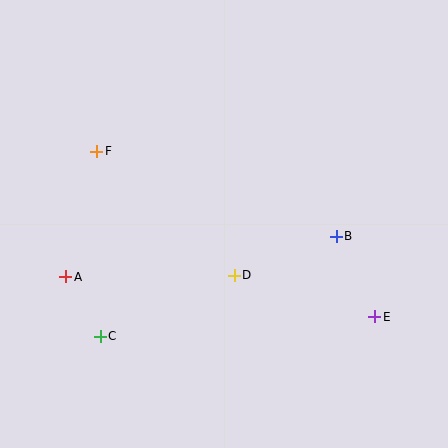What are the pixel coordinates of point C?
Point C is at (100, 336).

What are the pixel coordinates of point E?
Point E is at (375, 317).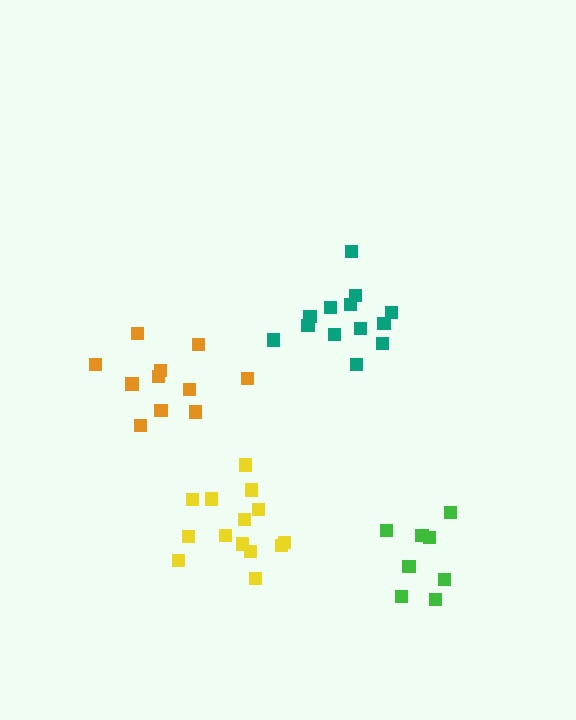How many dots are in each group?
Group 1: 11 dots, Group 2: 13 dots, Group 3: 8 dots, Group 4: 14 dots (46 total).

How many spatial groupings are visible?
There are 4 spatial groupings.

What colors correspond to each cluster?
The clusters are colored: orange, teal, green, yellow.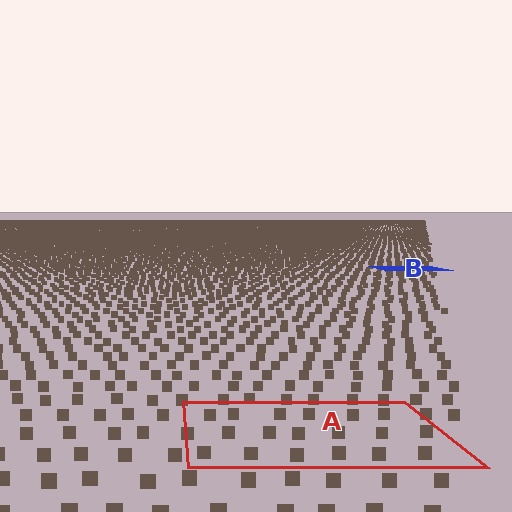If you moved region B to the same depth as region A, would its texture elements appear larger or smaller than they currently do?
They would appear larger. At a closer depth, the same texture elements are projected at a bigger on-screen size.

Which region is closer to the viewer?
Region A is closer. The texture elements there are larger and more spread out.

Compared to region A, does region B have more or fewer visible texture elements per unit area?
Region B has more texture elements per unit area — they are packed more densely because it is farther away.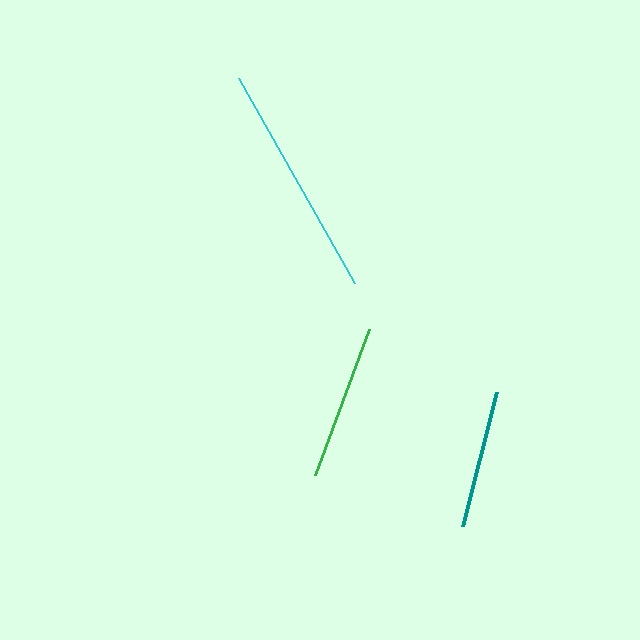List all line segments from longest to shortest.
From longest to shortest: cyan, green, teal.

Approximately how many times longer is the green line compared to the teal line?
The green line is approximately 1.1 times the length of the teal line.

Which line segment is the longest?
The cyan line is the longest at approximately 236 pixels.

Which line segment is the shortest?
The teal line is the shortest at approximately 138 pixels.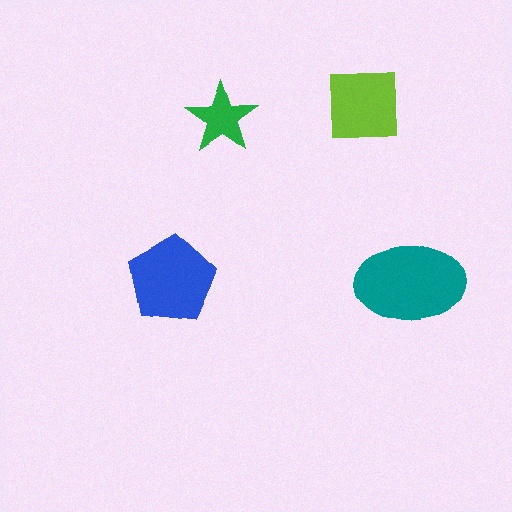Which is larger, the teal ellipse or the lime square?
The teal ellipse.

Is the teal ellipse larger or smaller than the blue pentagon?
Larger.